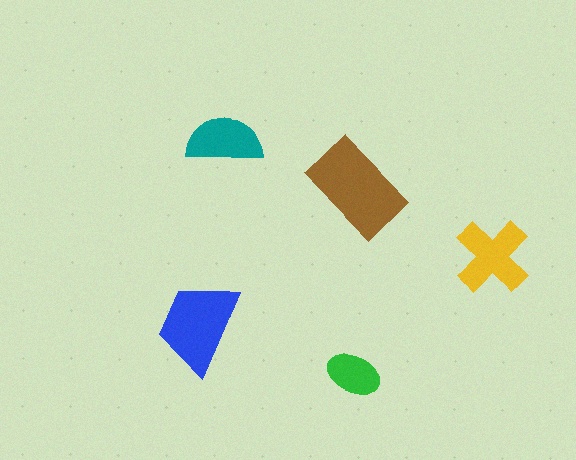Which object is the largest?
The brown rectangle.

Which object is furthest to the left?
The blue trapezoid is leftmost.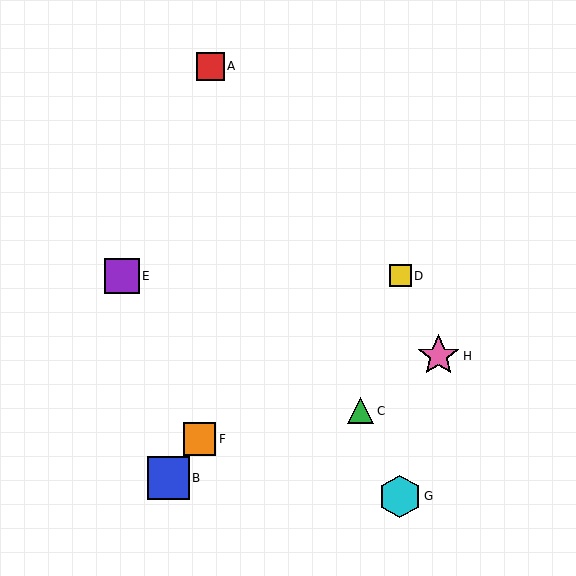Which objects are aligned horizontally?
Objects D, E are aligned horizontally.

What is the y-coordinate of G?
Object G is at y≈496.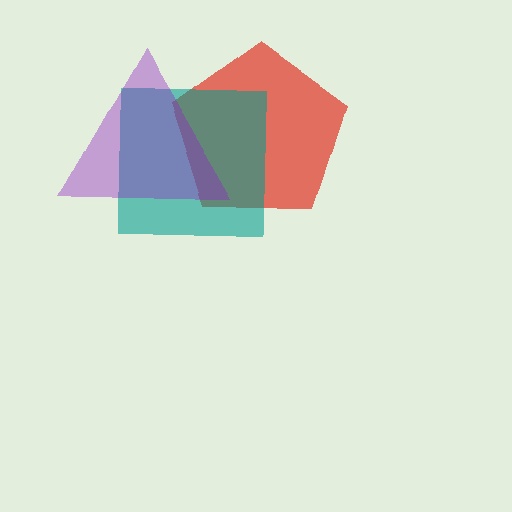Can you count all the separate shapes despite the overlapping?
Yes, there are 3 separate shapes.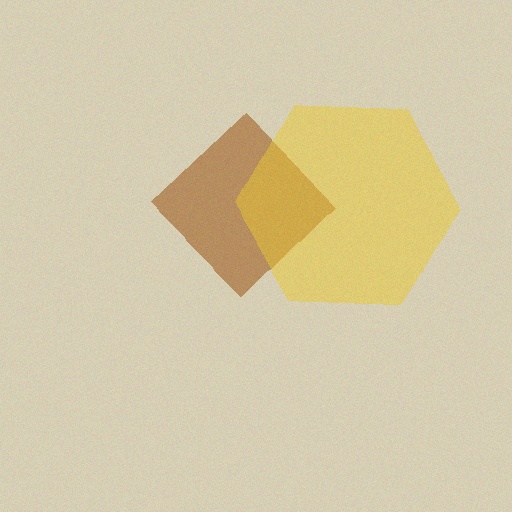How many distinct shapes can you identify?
There are 2 distinct shapes: a brown diamond, a yellow hexagon.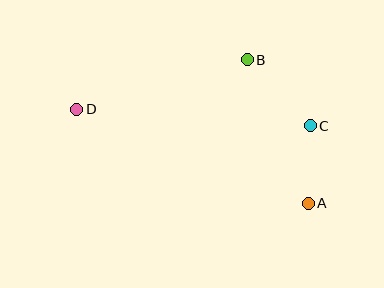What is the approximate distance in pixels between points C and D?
The distance between C and D is approximately 234 pixels.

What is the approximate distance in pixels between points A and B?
The distance between A and B is approximately 156 pixels.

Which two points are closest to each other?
Points A and C are closest to each other.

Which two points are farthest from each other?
Points A and D are farthest from each other.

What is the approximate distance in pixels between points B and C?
The distance between B and C is approximately 91 pixels.